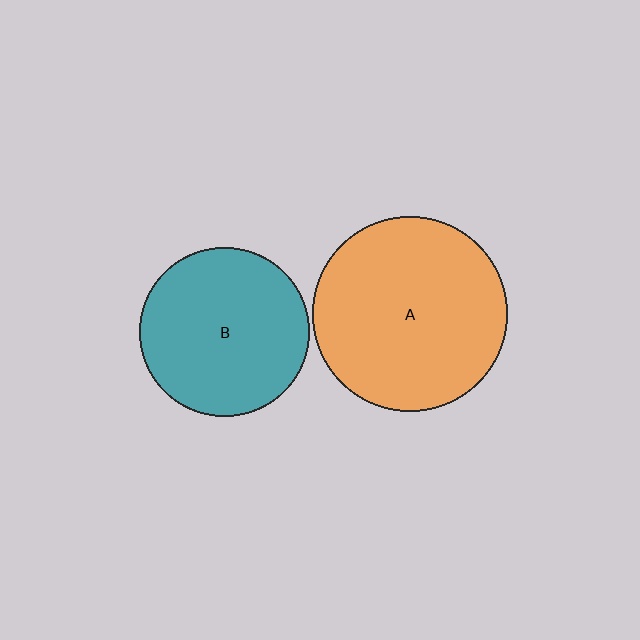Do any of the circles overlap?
No, none of the circles overlap.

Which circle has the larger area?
Circle A (orange).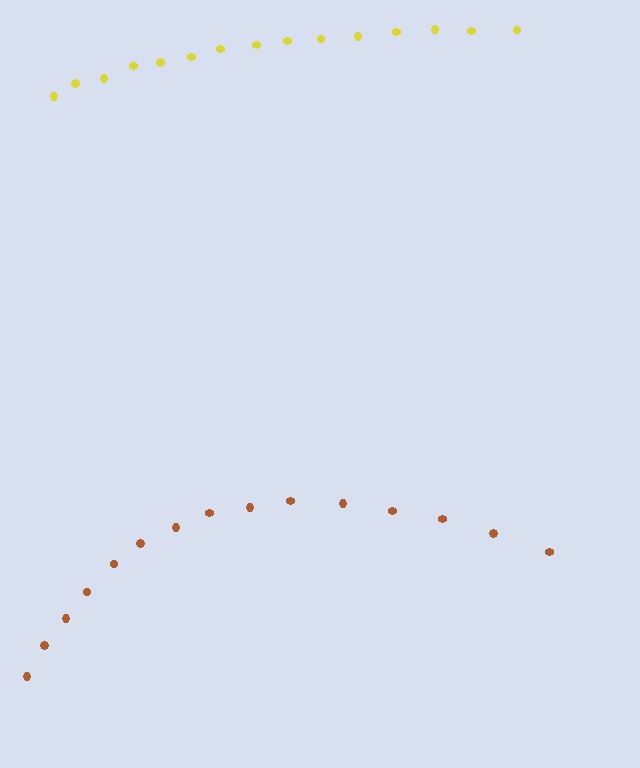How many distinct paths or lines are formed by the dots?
There are 2 distinct paths.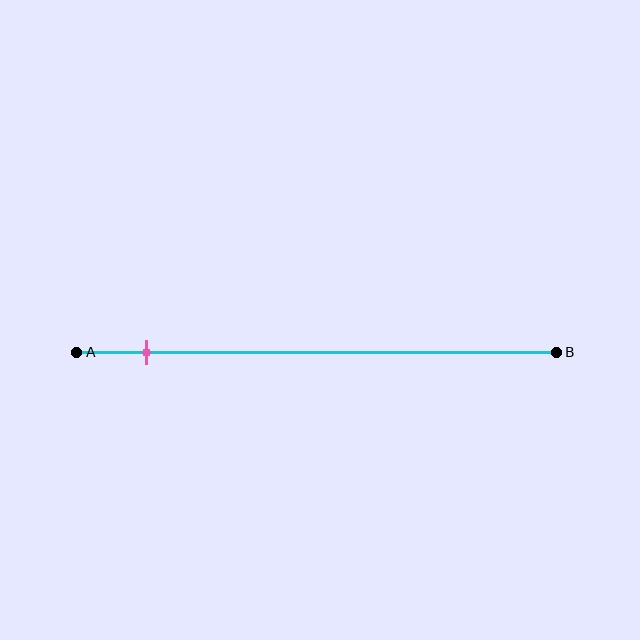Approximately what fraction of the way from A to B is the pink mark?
The pink mark is approximately 15% of the way from A to B.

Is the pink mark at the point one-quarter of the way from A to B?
No, the mark is at about 15% from A, not at the 25% one-quarter point.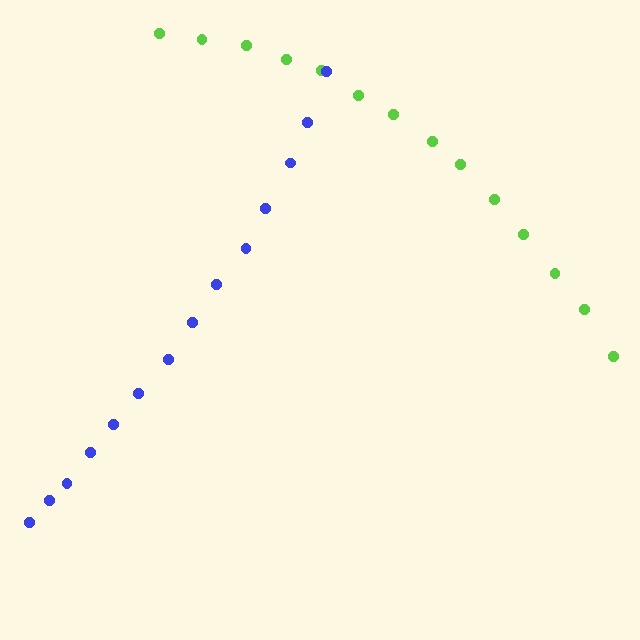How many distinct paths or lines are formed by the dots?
There are 2 distinct paths.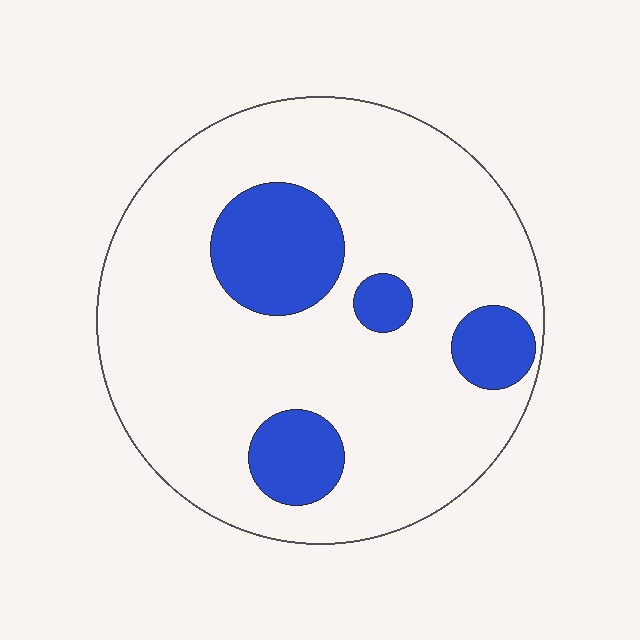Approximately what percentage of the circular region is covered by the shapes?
Approximately 20%.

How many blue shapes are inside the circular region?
4.